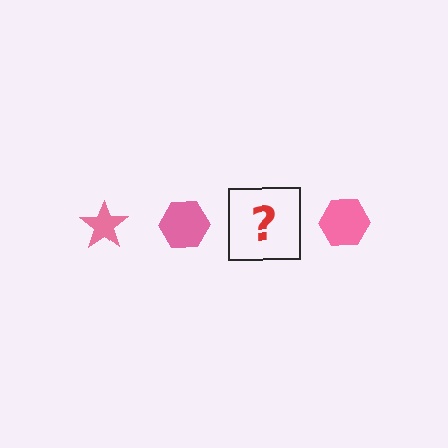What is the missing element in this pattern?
The missing element is a pink star.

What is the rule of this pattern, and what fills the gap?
The rule is that the pattern cycles through star, hexagon shapes in pink. The gap should be filled with a pink star.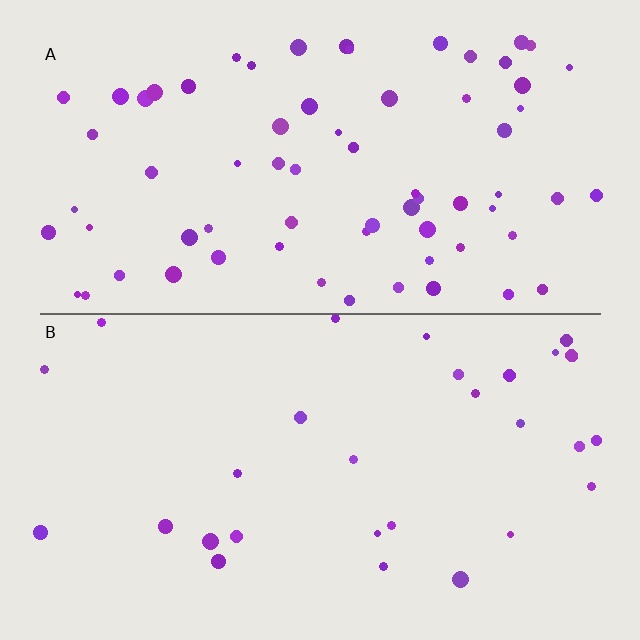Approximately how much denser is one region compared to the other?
Approximately 2.3× — region A over region B.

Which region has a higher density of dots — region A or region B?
A (the top).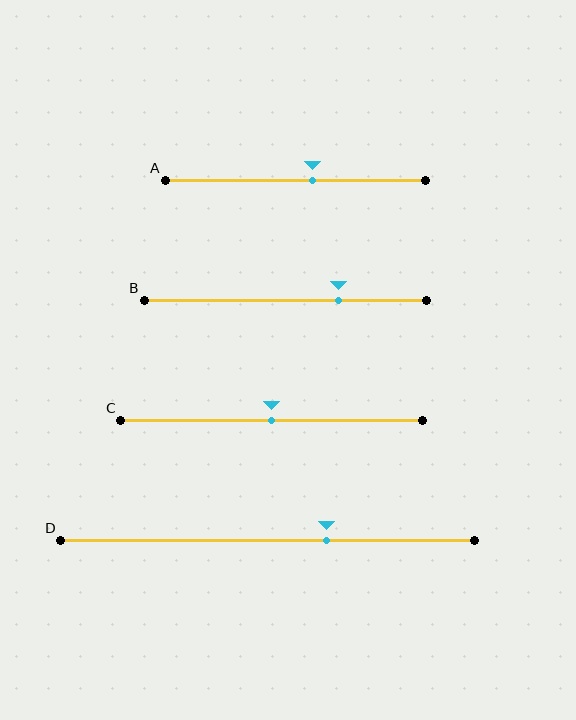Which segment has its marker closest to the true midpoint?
Segment C has its marker closest to the true midpoint.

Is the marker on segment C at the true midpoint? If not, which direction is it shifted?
Yes, the marker on segment C is at the true midpoint.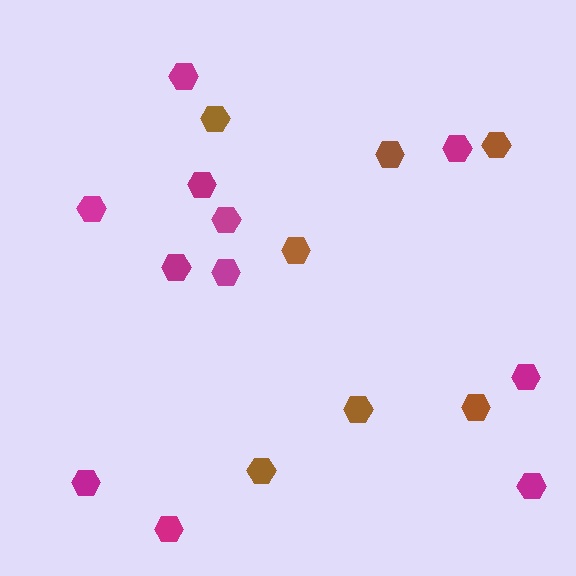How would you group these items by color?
There are 2 groups: one group of brown hexagons (7) and one group of magenta hexagons (11).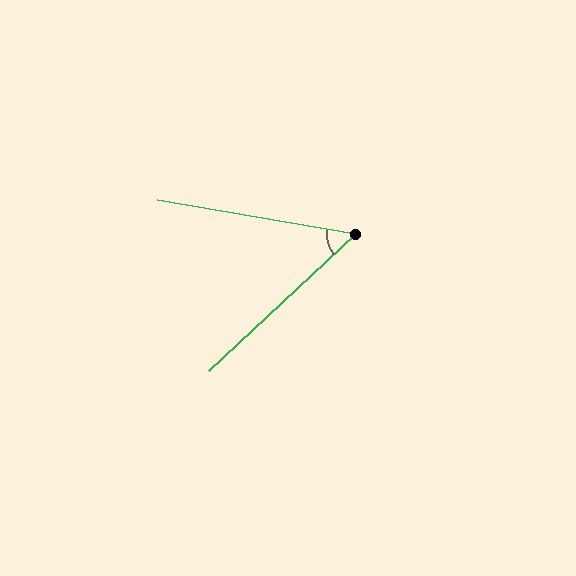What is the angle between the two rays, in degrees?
Approximately 52 degrees.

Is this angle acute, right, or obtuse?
It is acute.